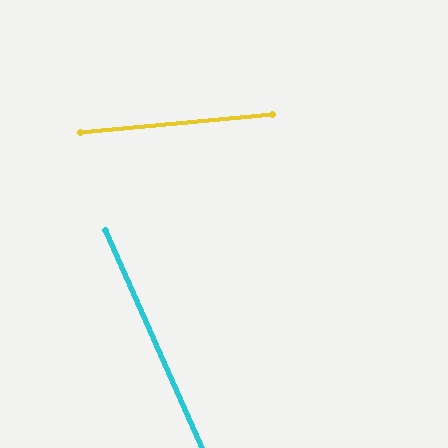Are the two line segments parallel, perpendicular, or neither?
Neither parallel nor perpendicular — they differ by about 71°.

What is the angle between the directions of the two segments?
Approximately 71 degrees.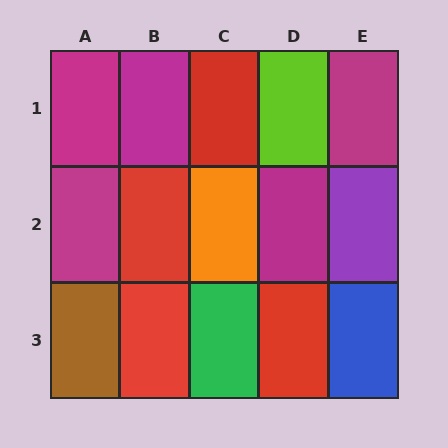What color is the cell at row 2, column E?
Purple.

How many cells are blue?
1 cell is blue.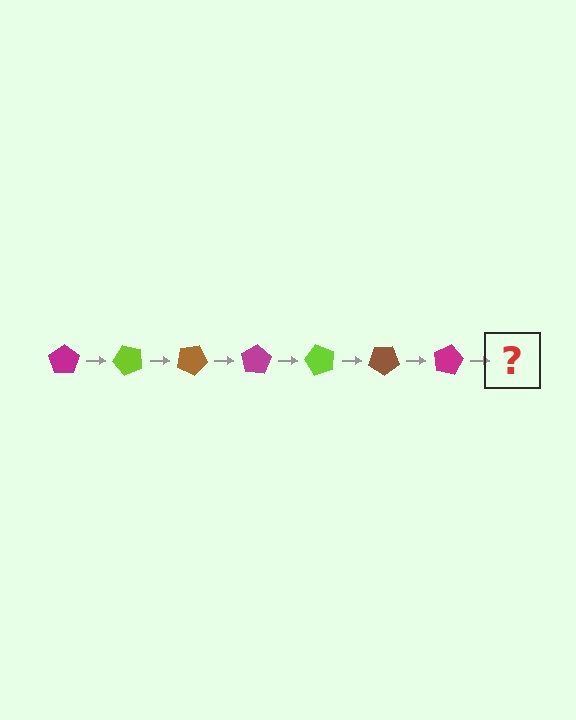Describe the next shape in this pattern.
It should be a lime pentagon, rotated 350 degrees from the start.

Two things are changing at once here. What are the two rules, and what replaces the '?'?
The two rules are that it rotates 50 degrees each step and the color cycles through magenta, lime, and brown. The '?' should be a lime pentagon, rotated 350 degrees from the start.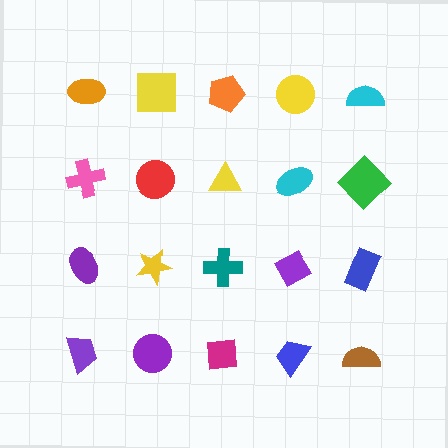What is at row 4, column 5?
A brown semicircle.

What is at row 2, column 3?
A yellow triangle.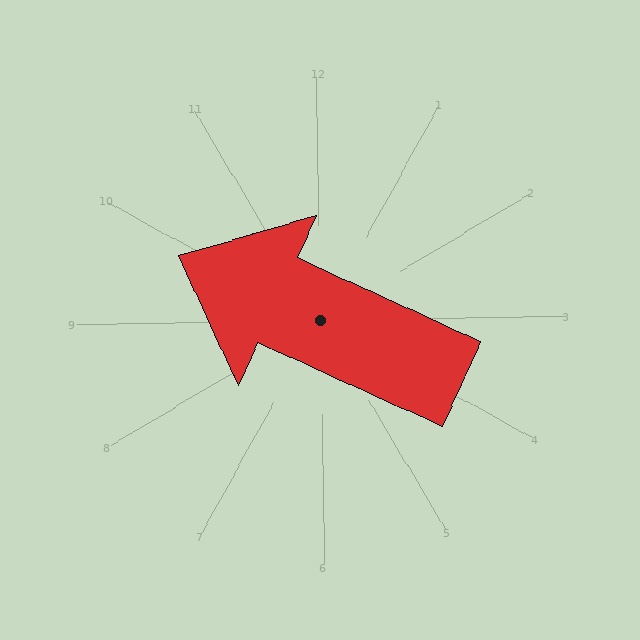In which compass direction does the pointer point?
Northwest.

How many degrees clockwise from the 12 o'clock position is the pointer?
Approximately 296 degrees.